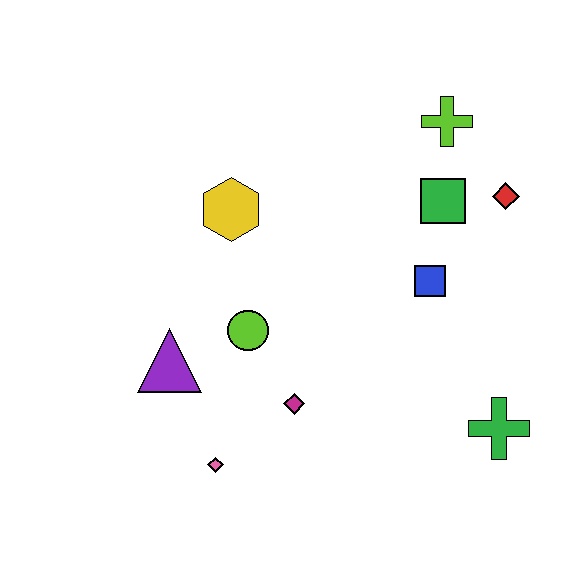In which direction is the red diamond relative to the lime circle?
The red diamond is to the right of the lime circle.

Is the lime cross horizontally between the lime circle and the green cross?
Yes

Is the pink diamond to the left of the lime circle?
Yes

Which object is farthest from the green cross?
The yellow hexagon is farthest from the green cross.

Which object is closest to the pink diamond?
The magenta diamond is closest to the pink diamond.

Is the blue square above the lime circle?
Yes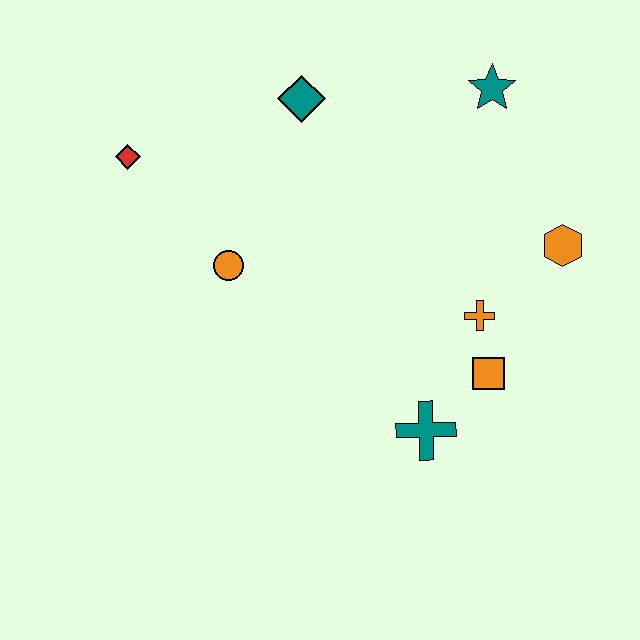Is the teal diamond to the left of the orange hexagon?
Yes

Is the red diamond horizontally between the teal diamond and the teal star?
No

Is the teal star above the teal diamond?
Yes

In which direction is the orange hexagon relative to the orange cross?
The orange hexagon is to the right of the orange cross.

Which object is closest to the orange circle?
The red diamond is closest to the orange circle.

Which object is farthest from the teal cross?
The red diamond is farthest from the teal cross.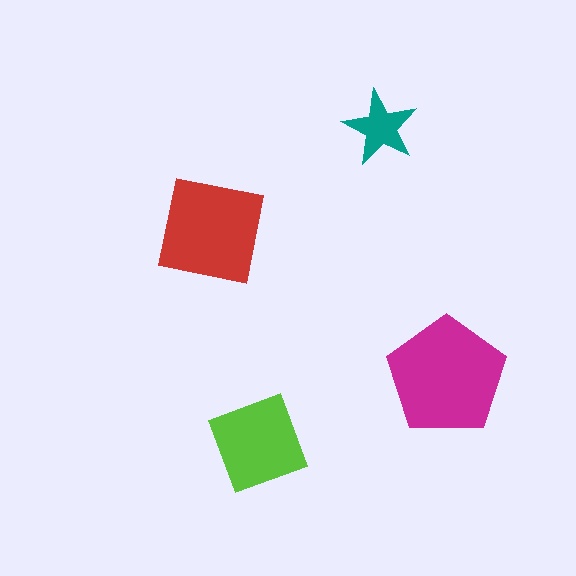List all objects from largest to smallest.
The magenta pentagon, the red square, the lime square, the teal star.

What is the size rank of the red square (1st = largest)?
2nd.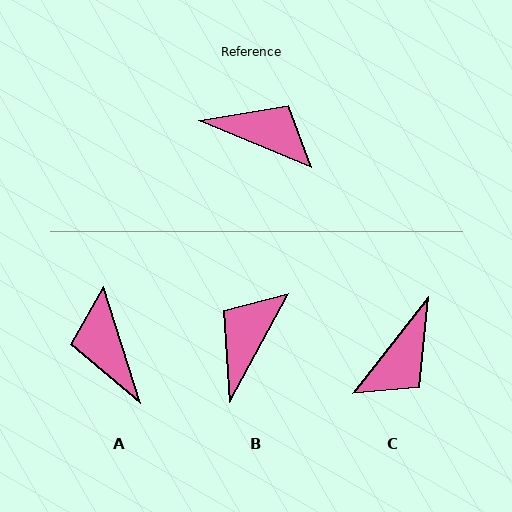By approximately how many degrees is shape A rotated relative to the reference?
Approximately 130 degrees counter-clockwise.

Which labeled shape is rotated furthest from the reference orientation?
A, about 130 degrees away.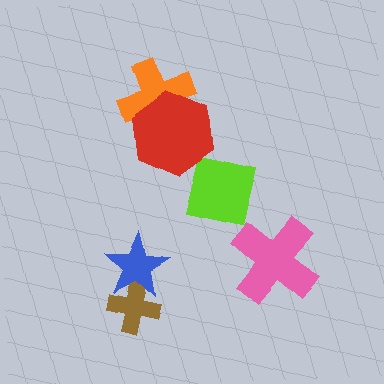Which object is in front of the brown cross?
The blue star is in front of the brown cross.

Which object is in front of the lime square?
The red hexagon is in front of the lime square.